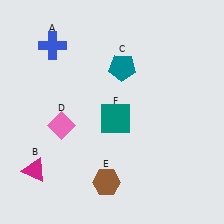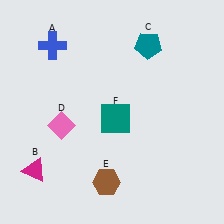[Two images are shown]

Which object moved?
The teal pentagon (C) moved right.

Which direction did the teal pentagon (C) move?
The teal pentagon (C) moved right.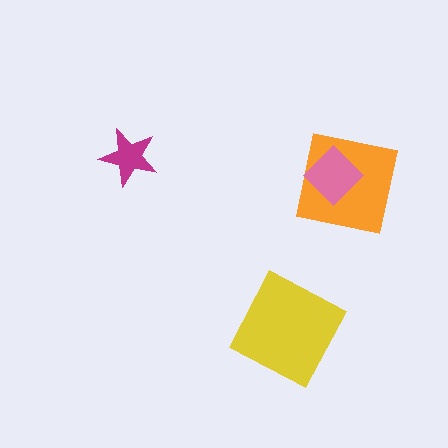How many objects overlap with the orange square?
1 object overlaps with the orange square.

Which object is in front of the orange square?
The pink diamond is in front of the orange square.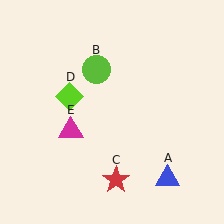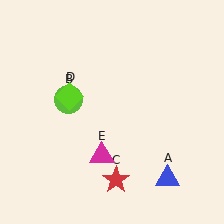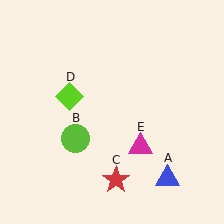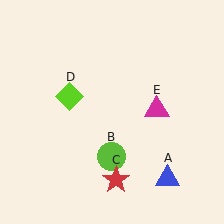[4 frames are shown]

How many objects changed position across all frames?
2 objects changed position: lime circle (object B), magenta triangle (object E).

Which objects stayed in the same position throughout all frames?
Blue triangle (object A) and red star (object C) and lime diamond (object D) remained stationary.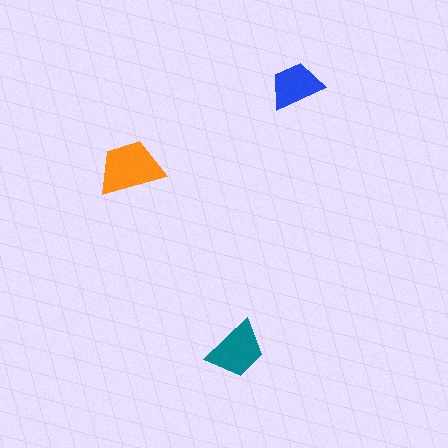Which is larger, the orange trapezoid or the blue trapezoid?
The orange one.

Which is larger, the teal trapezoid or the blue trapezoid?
The teal one.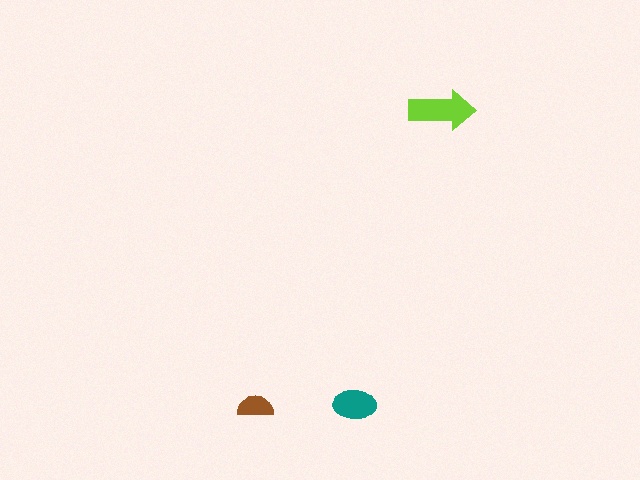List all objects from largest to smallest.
The lime arrow, the teal ellipse, the brown semicircle.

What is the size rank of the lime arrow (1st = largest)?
1st.